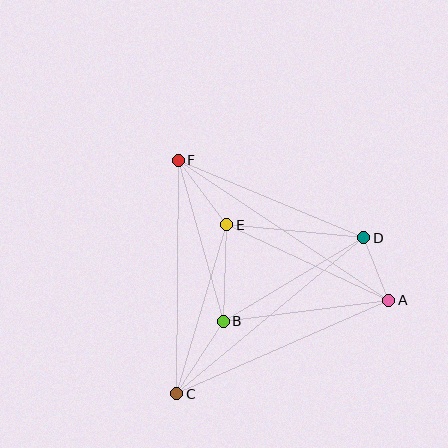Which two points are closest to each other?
Points A and D are closest to each other.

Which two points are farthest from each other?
Points A and F are farthest from each other.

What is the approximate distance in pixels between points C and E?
The distance between C and E is approximately 176 pixels.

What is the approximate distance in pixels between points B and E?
The distance between B and E is approximately 96 pixels.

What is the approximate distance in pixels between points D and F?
The distance between D and F is approximately 201 pixels.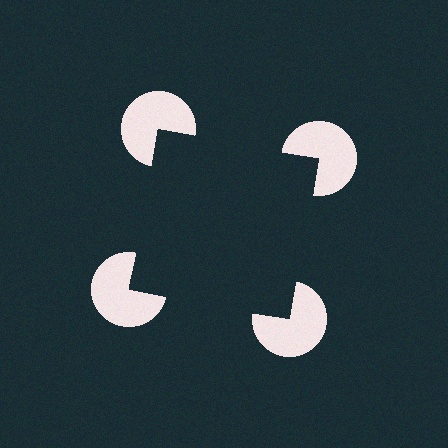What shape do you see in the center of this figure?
An illusory square — its edges are inferred from the aligned wedge cuts in the pac-man discs, not physically drawn.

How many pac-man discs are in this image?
There are 4 — one at each vertex of the illusory square.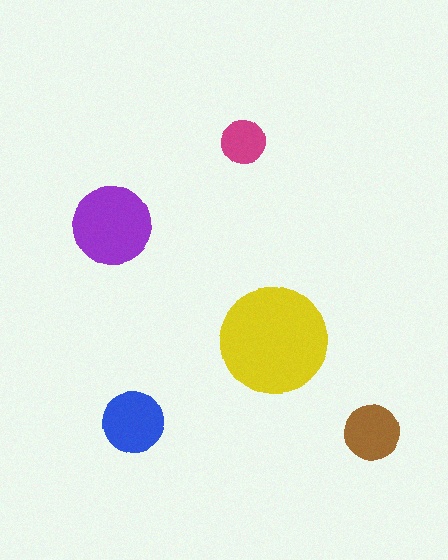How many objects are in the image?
There are 5 objects in the image.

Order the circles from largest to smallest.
the yellow one, the purple one, the blue one, the brown one, the magenta one.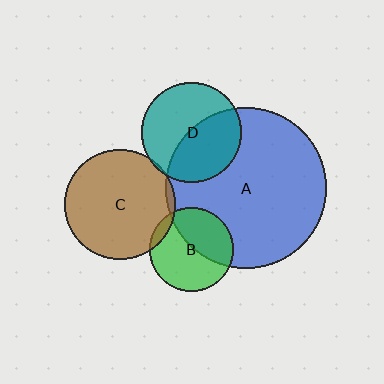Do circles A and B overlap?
Yes.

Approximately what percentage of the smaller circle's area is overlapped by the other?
Approximately 40%.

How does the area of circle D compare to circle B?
Approximately 1.4 times.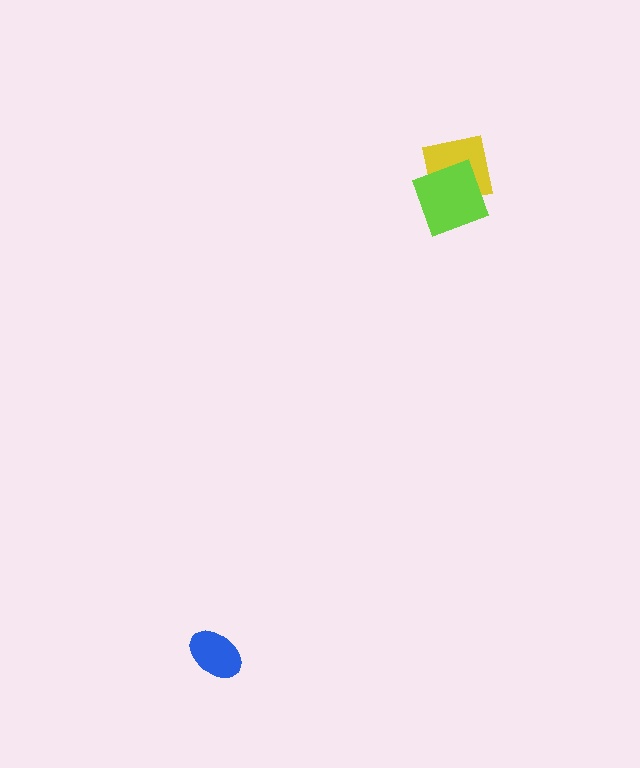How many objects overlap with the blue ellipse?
0 objects overlap with the blue ellipse.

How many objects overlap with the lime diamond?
1 object overlaps with the lime diamond.